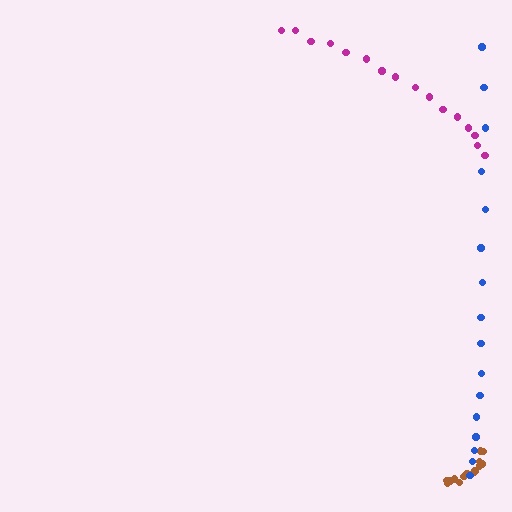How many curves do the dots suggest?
There are 3 distinct paths.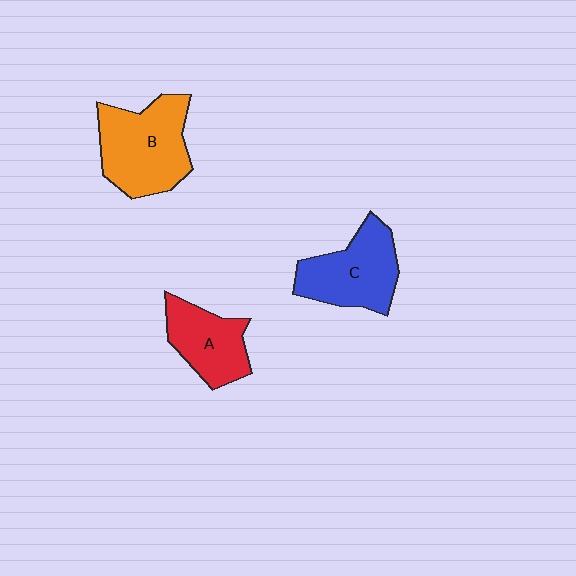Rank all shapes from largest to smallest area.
From largest to smallest: B (orange), C (blue), A (red).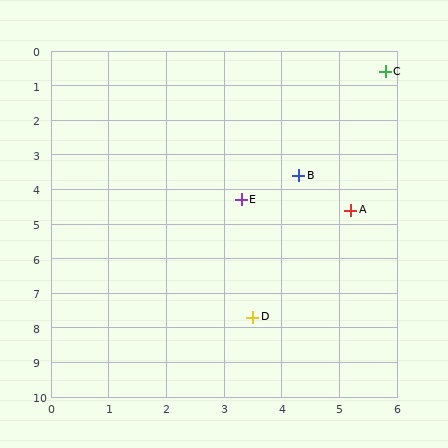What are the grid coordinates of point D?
Point D is at approximately (3.5, 7.7).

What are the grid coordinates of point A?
Point A is at approximately (5.2, 4.6).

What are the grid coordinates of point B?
Point B is at approximately (4.3, 3.6).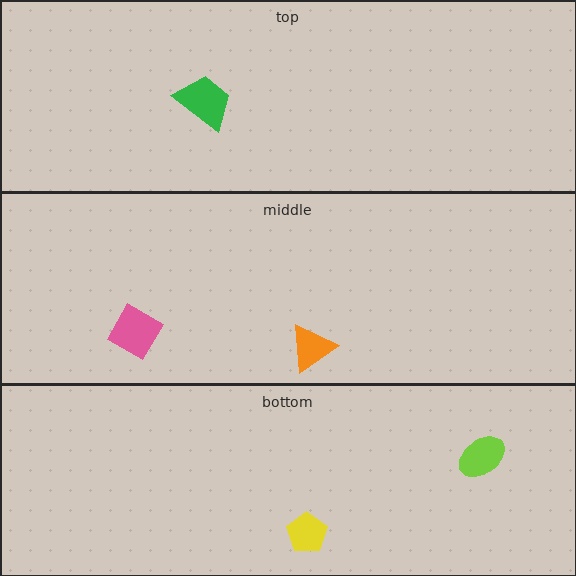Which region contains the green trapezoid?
The top region.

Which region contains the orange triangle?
The middle region.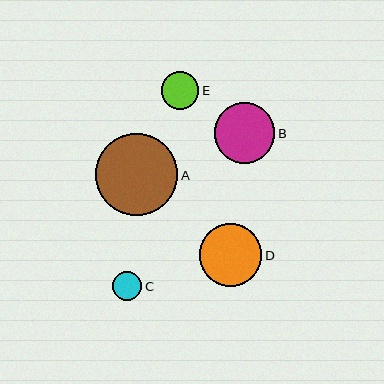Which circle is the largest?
Circle A is the largest with a size of approximately 83 pixels.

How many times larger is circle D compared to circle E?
Circle D is approximately 1.7 times the size of circle E.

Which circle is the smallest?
Circle C is the smallest with a size of approximately 29 pixels.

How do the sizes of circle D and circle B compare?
Circle D and circle B are approximately the same size.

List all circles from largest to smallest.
From largest to smallest: A, D, B, E, C.